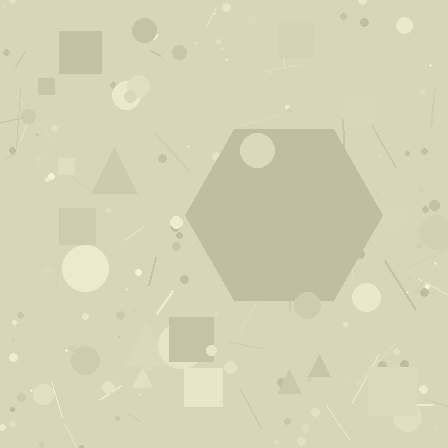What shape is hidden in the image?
A hexagon is hidden in the image.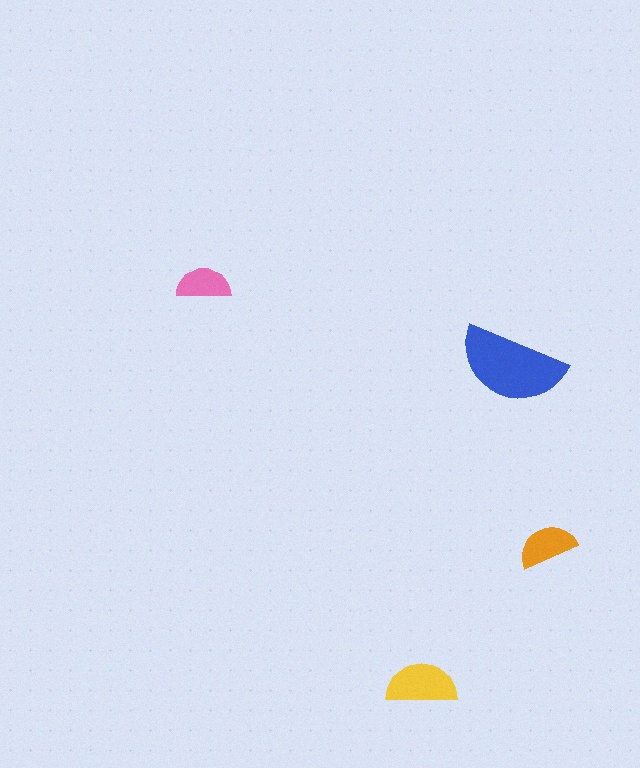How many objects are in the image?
There are 4 objects in the image.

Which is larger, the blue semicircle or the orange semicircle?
The blue one.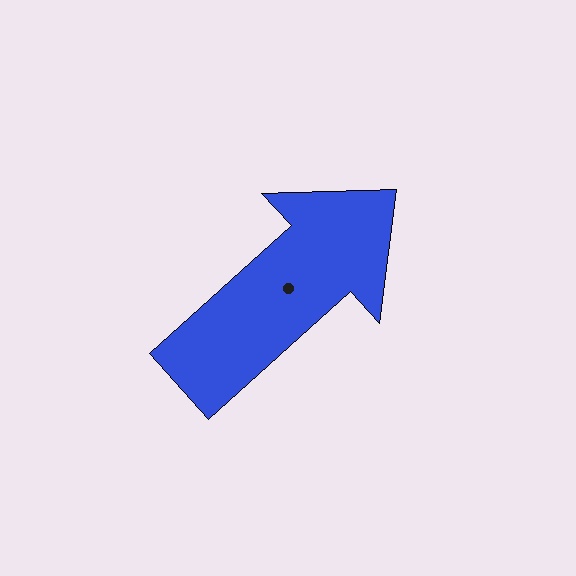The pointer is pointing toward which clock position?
Roughly 2 o'clock.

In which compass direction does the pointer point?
Northeast.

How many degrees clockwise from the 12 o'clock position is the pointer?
Approximately 48 degrees.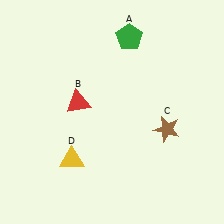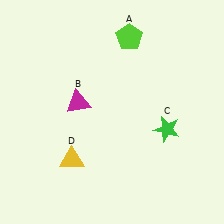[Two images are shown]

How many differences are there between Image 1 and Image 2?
There are 3 differences between the two images.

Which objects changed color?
A changed from green to lime. B changed from red to magenta. C changed from brown to green.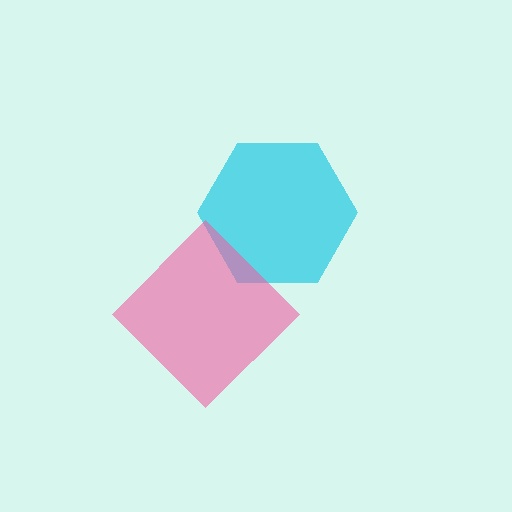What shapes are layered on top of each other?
The layered shapes are: a cyan hexagon, a pink diamond.